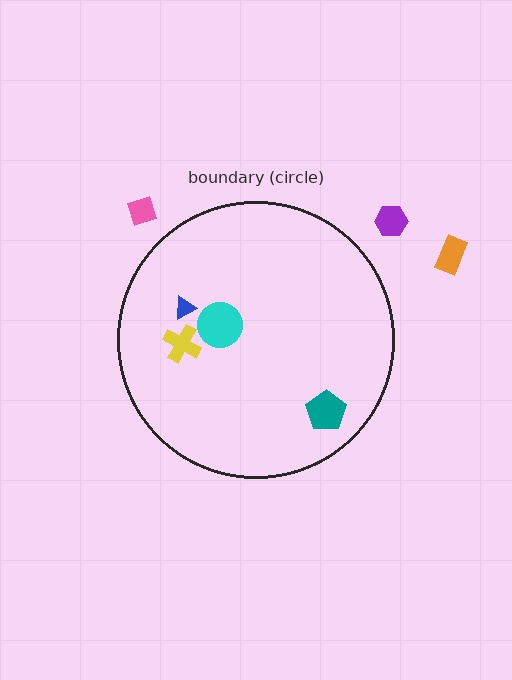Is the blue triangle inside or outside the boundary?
Inside.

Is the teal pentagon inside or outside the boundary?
Inside.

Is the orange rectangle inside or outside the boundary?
Outside.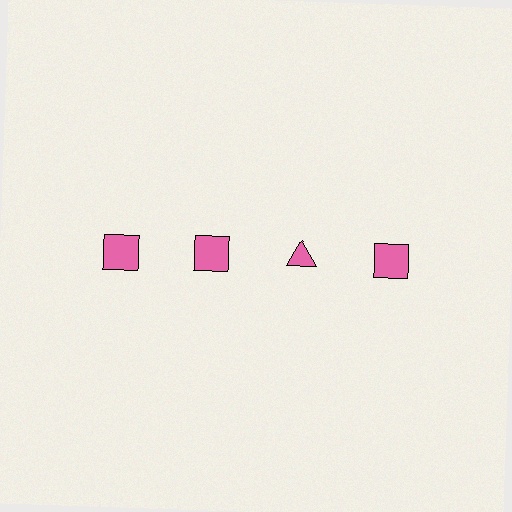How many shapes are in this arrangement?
There are 4 shapes arranged in a grid pattern.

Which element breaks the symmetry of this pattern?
The pink triangle in the top row, center column breaks the symmetry. All other shapes are pink squares.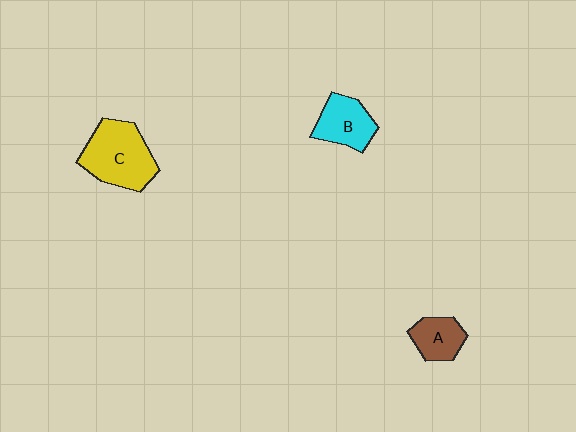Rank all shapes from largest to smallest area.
From largest to smallest: C (yellow), B (cyan), A (brown).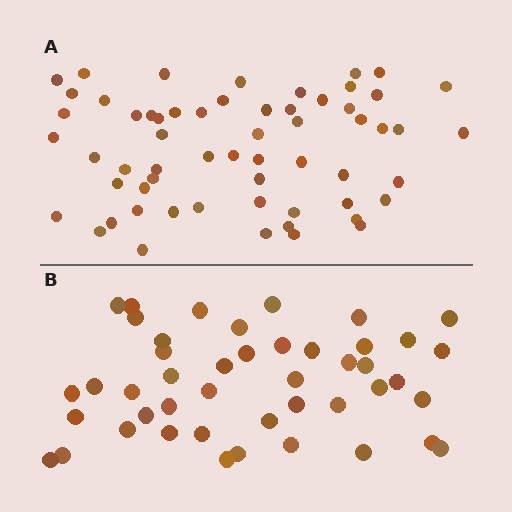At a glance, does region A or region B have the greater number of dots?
Region A (the top region) has more dots.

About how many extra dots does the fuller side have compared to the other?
Region A has approximately 15 more dots than region B.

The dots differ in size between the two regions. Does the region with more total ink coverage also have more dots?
No. Region B has more total ink coverage because its dots are larger, but region A actually contains more individual dots. Total area can be misleading — the number of items is what matters here.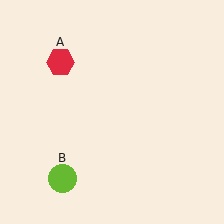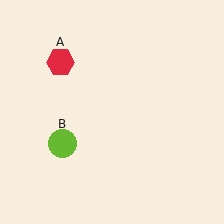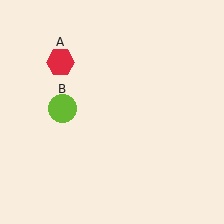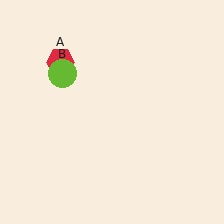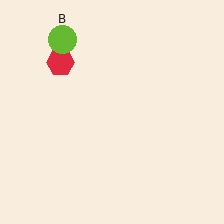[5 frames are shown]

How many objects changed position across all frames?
1 object changed position: lime circle (object B).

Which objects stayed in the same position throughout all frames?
Red hexagon (object A) remained stationary.